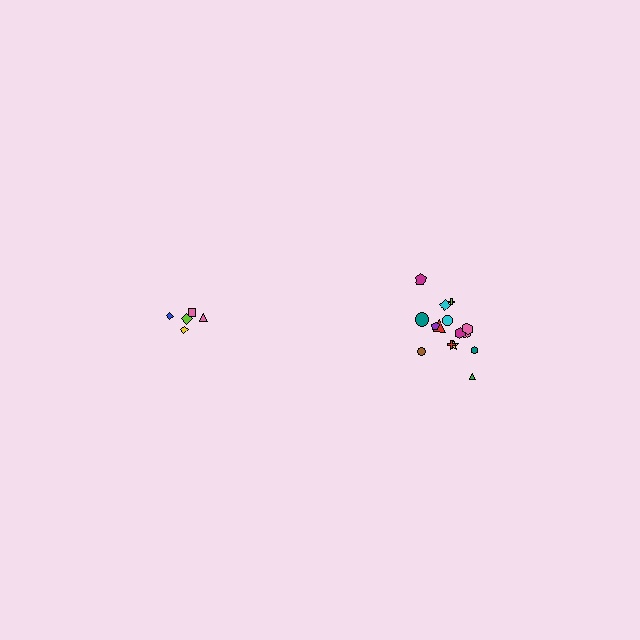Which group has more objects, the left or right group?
The right group.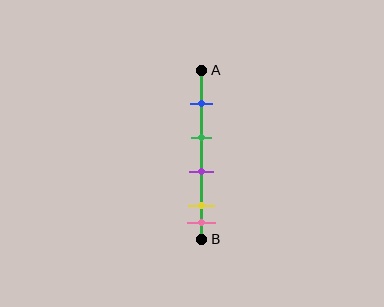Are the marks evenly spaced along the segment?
No, the marks are not evenly spaced.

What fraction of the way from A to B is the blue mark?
The blue mark is approximately 20% (0.2) of the way from A to B.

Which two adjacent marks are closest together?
The yellow and pink marks are the closest adjacent pair.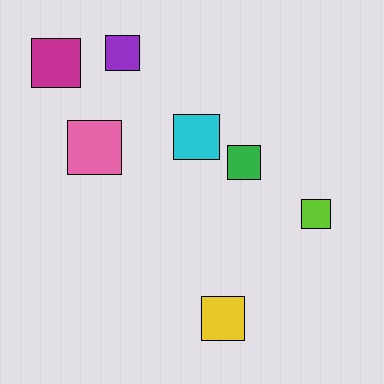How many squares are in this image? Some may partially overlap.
There are 7 squares.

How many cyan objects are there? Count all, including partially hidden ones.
There is 1 cyan object.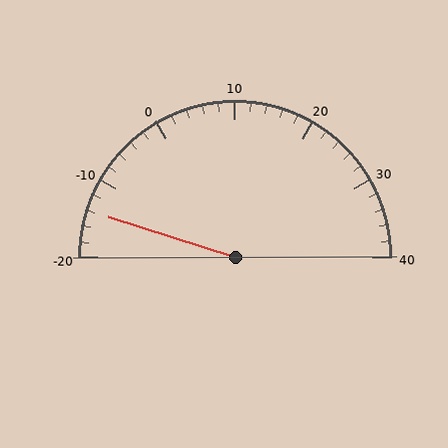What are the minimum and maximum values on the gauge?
The gauge ranges from -20 to 40.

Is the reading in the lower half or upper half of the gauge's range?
The reading is in the lower half of the range (-20 to 40).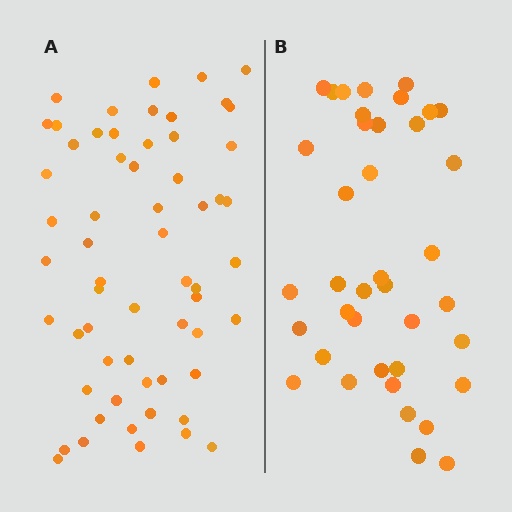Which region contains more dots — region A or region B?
Region A (the left region) has more dots.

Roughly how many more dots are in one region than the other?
Region A has approximately 20 more dots than region B.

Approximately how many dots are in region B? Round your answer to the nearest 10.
About 40 dots. (The exact count is 39, which rounds to 40.)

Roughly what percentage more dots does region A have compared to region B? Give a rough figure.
About 55% more.